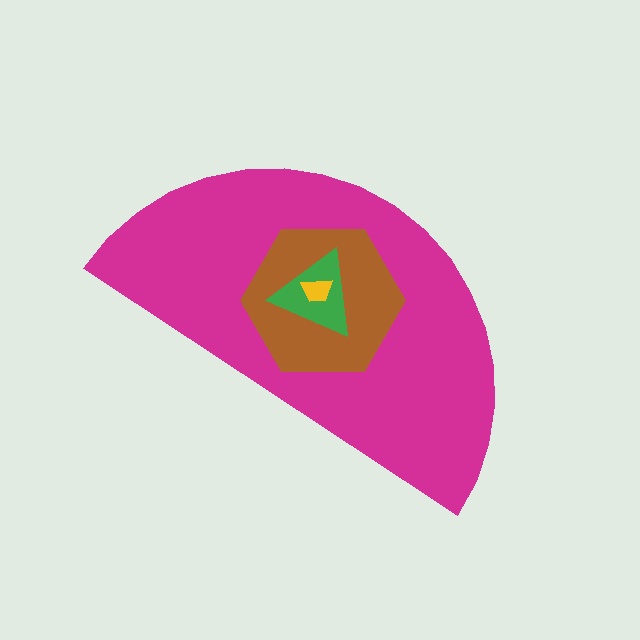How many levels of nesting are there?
4.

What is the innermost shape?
The yellow trapezoid.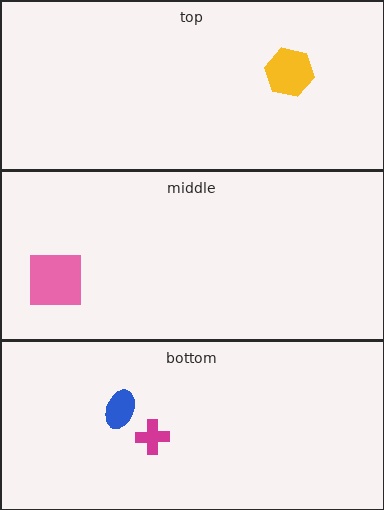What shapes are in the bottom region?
The blue ellipse, the magenta cross.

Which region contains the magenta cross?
The bottom region.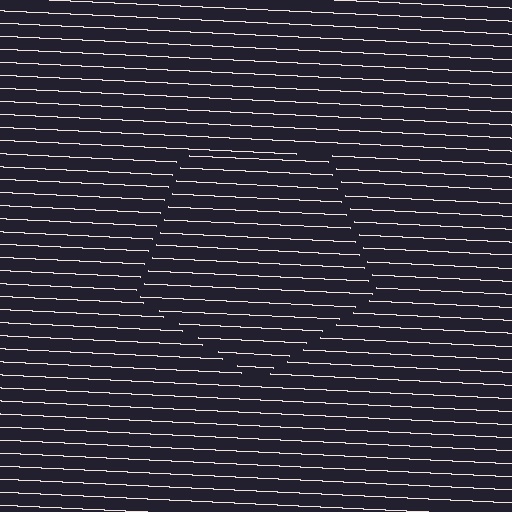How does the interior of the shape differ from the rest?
The interior of the shape contains the same grating, shifted by half a period — the contour is defined by the phase discontinuity where line-ends from the inner and outer gratings abut.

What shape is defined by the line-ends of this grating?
An illusory pentagon. The interior of the shape contains the same grating, shifted by half a period — the contour is defined by the phase discontinuity where line-ends from the inner and outer gratings abut.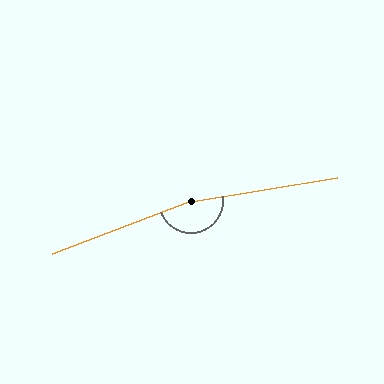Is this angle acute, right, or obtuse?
It is obtuse.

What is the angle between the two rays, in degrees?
Approximately 168 degrees.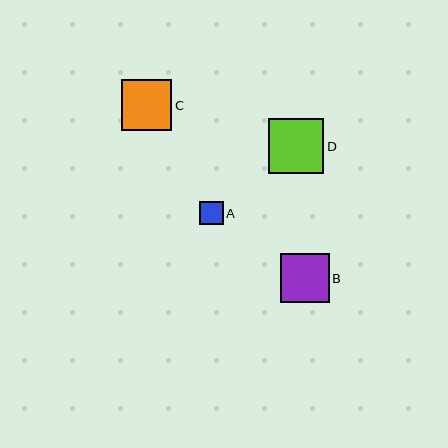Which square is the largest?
Square D is the largest with a size of approximately 56 pixels.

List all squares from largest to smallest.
From largest to smallest: D, C, B, A.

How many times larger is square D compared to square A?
Square D is approximately 2.4 times the size of square A.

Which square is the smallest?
Square A is the smallest with a size of approximately 23 pixels.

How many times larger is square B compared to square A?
Square B is approximately 2.1 times the size of square A.